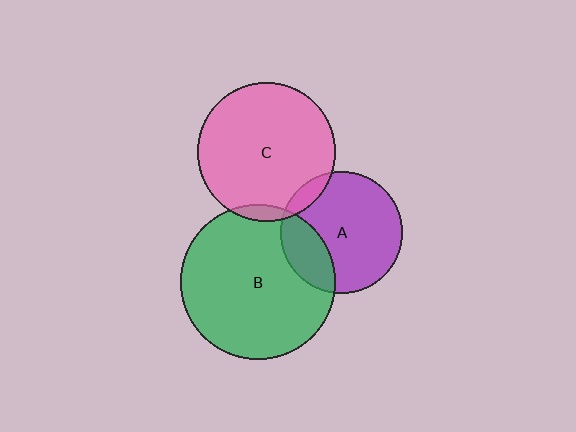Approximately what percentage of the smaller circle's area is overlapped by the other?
Approximately 25%.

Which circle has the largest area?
Circle B (green).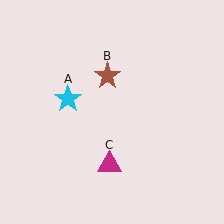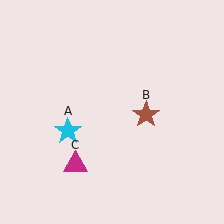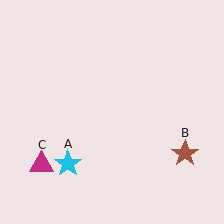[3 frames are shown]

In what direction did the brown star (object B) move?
The brown star (object B) moved down and to the right.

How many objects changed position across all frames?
3 objects changed position: cyan star (object A), brown star (object B), magenta triangle (object C).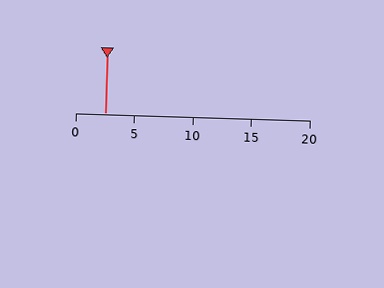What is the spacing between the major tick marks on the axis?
The major ticks are spaced 5 apart.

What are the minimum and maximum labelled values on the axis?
The axis runs from 0 to 20.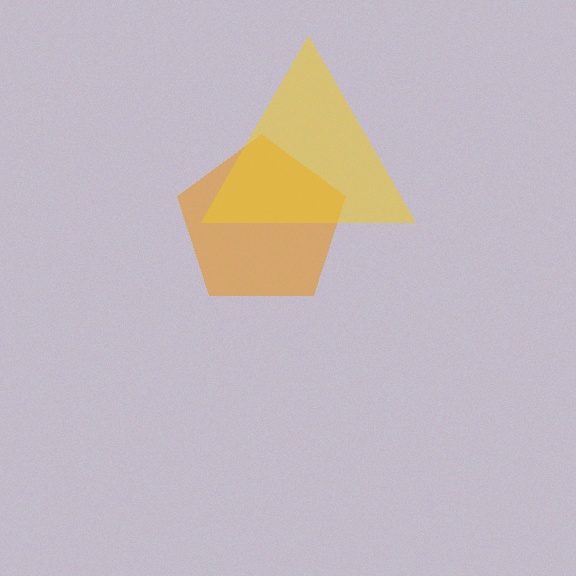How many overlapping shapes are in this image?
There are 2 overlapping shapes in the image.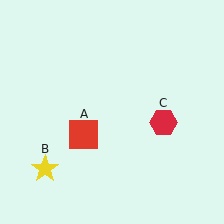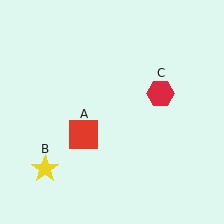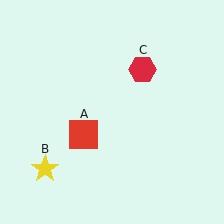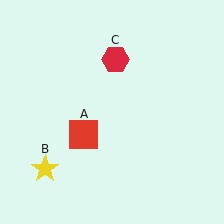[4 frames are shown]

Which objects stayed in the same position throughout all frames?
Red square (object A) and yellow star (object B) remained stationary.